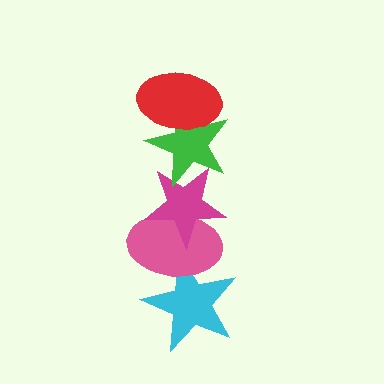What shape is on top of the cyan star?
The pink ellipse is on top of the cyan star.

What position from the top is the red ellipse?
The red ellipse is 1st from the top.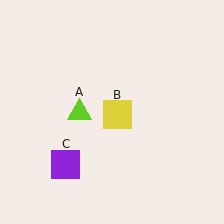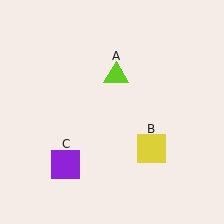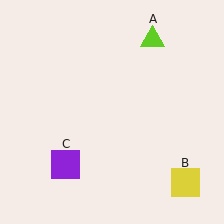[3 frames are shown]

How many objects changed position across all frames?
2 objects changed position: lime triangle (object A), yellow square (object B).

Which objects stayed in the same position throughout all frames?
Purple square (object C) remained stationary.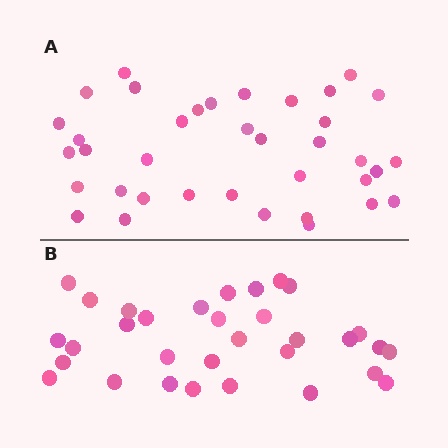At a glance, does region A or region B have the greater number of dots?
Region A (the top region) has more dots.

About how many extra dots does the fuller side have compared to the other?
Region A has about 5 more dots than region B.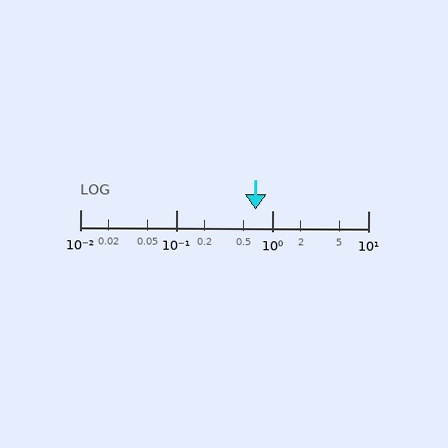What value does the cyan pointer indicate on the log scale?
The pointer indicates approximately 0.68.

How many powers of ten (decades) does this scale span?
The scale spans 3 decades, from 0.01 to 10.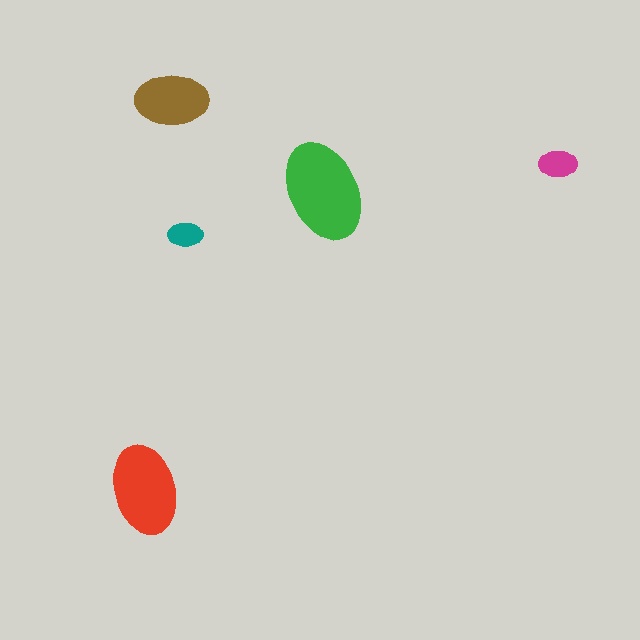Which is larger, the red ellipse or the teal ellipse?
The red one.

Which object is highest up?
The brown ellipse is topmost.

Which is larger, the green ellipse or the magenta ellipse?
The green one.